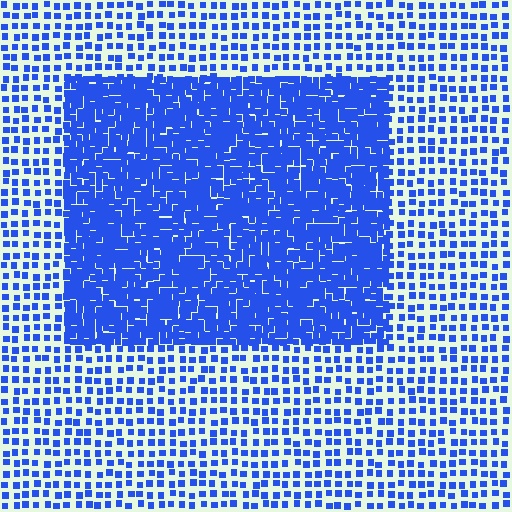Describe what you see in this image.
The image contains small blue elements arranged at two different densities. A rectangle-shaped region is visible where the elements are more densely packed than the surrounding area.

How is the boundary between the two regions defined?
The boundary is defined by a change in element density (approximately 2.7x ratio). All elements are the same color, size, and shape.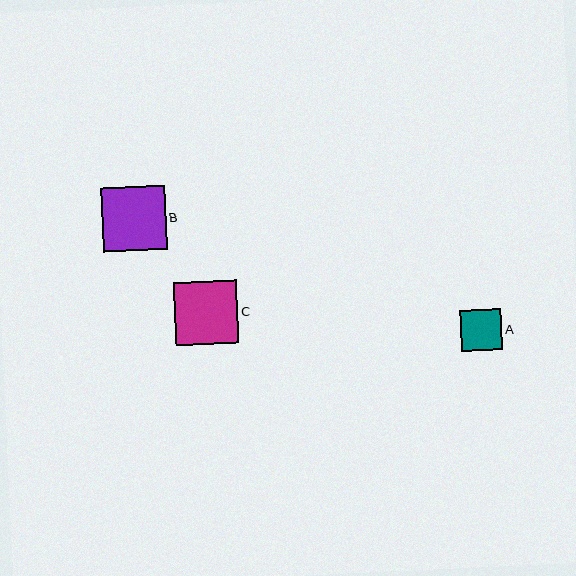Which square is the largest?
Square B is the largest with a size of approximately 64 pixels.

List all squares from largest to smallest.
From largest to smallest: B, C, A.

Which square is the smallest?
Square A is the smallest with a size of approximately 41 pixels.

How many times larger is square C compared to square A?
Square C is approximately 1.5 times the size of square A.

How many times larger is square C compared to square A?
Square C is approximately 1.5 times the size of square A.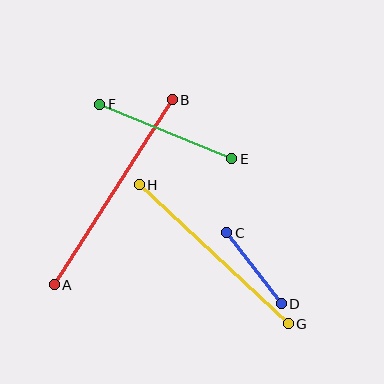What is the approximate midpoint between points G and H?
The midpoint is at approximately (214, 254) pixels.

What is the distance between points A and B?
The distance is approximately 219 pixels.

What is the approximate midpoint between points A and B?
The midpoint is at approximately (113, 192) pixels.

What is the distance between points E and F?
The distance is approximately 143 pixels.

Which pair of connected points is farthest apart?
Points A and B are farthest apart.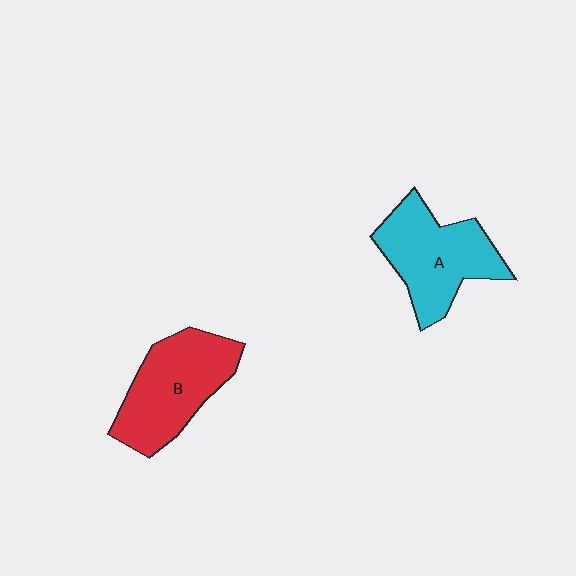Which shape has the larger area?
Shape B (red).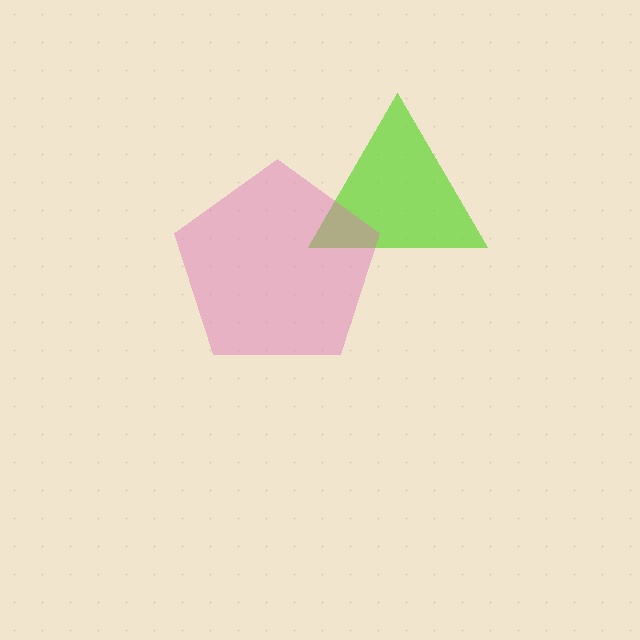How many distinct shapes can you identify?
There are 2 distinct shapes: a lime triangle, a pink pentagon.